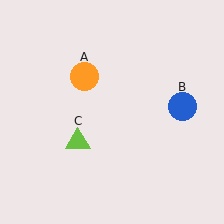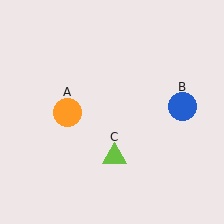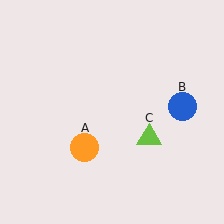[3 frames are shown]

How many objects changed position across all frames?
2 objects changed position: orange circle (object A), lime triangle (object C).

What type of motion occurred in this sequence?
The orange circle (object A), lime triangle (object C) rotated counterclockwise around the center of the scene.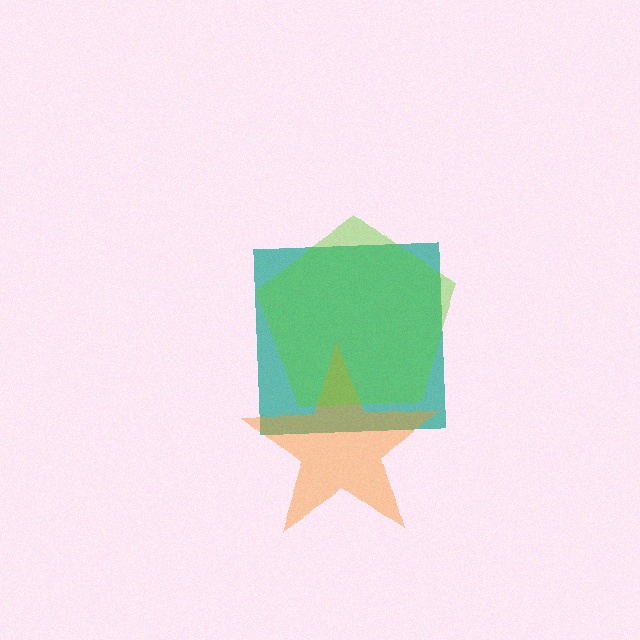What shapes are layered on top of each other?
The layered shapes are: a teal square, an orange star, a lime pentagon.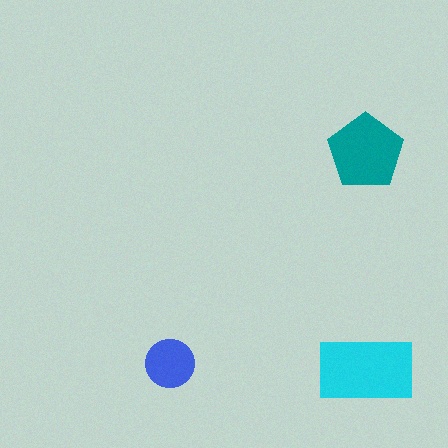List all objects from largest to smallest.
The cyan rectangle, the teal pentagon, the blue circle.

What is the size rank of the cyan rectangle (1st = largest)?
1st.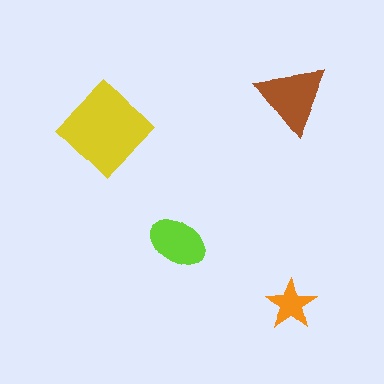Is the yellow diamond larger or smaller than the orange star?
Larger.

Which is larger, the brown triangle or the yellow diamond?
The yellow diamond.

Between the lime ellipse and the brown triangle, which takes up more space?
The brown triangle.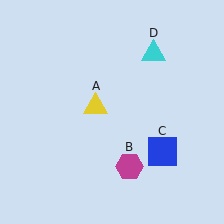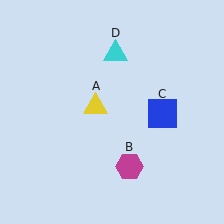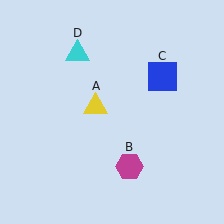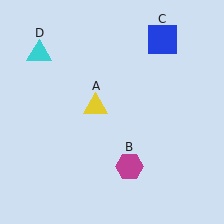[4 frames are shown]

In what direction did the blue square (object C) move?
The blue square (object C) moved up.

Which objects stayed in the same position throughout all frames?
Yellow triangle (object A) and magenta hexagon (object B) remained stationary.